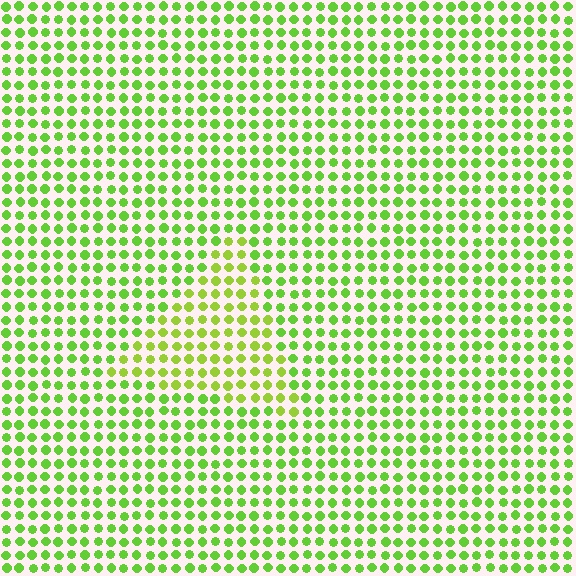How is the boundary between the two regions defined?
The boundary is defined purely by a slight shift in hue (about 20 degrees). Spacing, size, and orientation are identical on both sides.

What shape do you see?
I see a triangle.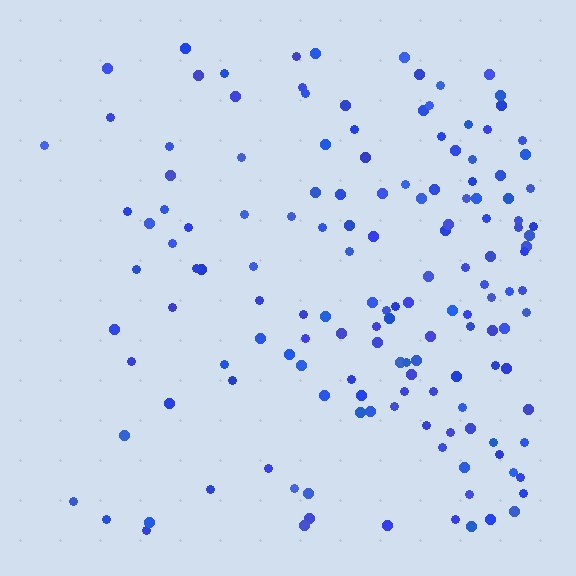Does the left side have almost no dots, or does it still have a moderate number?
Still a moderate number, just noticeably fewer than the right.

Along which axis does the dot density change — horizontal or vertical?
Horizontal.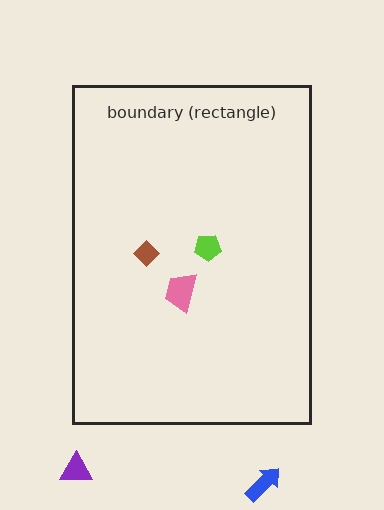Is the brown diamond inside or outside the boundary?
Inside.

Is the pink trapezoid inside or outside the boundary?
Inside.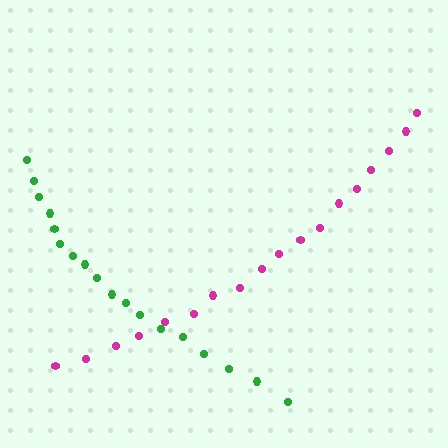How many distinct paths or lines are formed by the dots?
There are 2 distinct paths.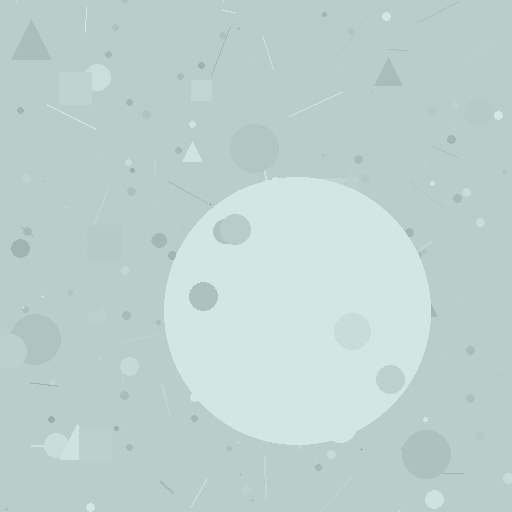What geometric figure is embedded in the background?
A circle is embedded in the background.